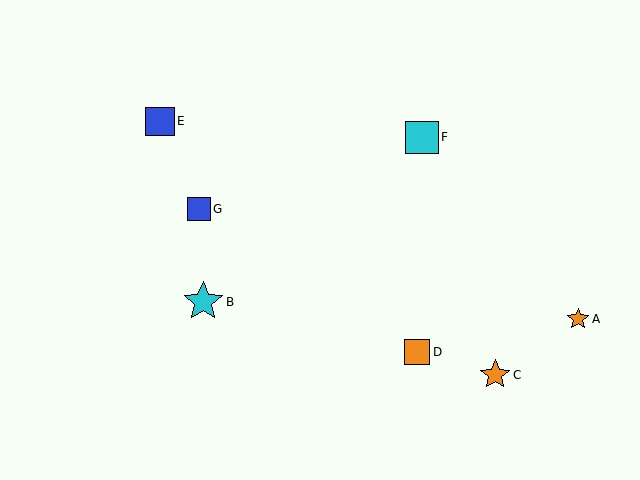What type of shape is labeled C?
Shape C is an orange star.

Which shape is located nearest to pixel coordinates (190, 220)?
The blue square (labeled G) at (199, 209) is nearest to that location.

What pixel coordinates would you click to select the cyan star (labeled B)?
Click at (203, 302) to select the cyan star B.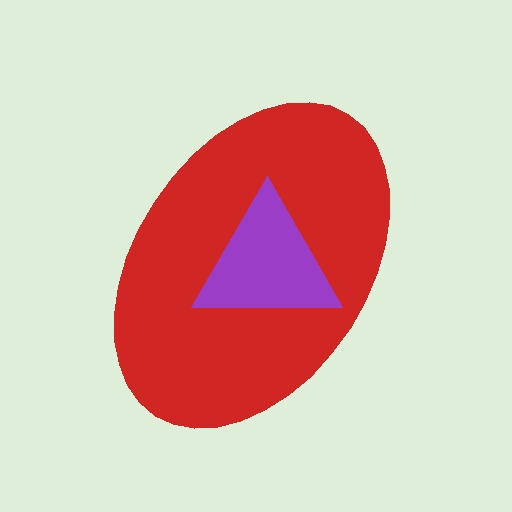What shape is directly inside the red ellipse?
The purple triangle.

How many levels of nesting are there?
2.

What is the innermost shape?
The purple triangle.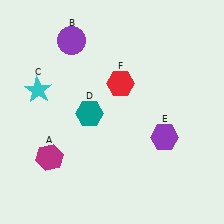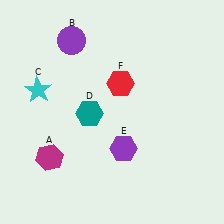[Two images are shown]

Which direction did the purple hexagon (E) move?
The purple hexagon (E) moved left.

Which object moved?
The purple hexagon (E) moved left.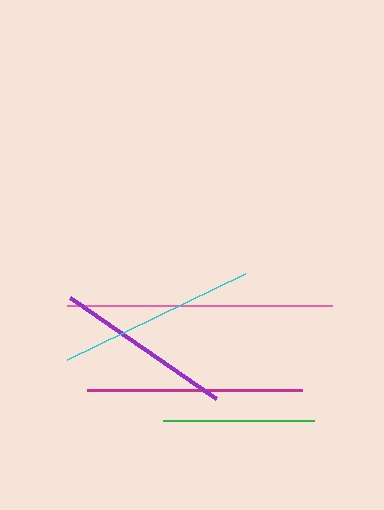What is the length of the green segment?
The green segment is approximately 152 pixels long.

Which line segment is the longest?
The pink line is the longest at approximately 266 pixels.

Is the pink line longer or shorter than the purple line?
The pink line is longer than the purple line.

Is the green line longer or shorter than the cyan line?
The cyan line is longer than the green line.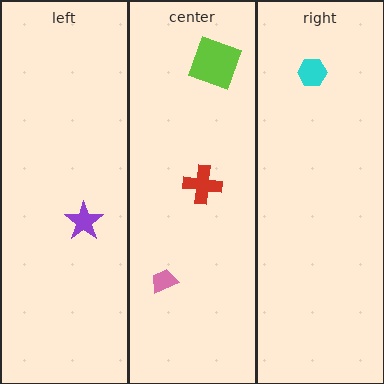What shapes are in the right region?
The cyan hexagon.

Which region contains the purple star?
The left region.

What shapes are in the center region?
The pink trapezoid, the red cross, the lime square.